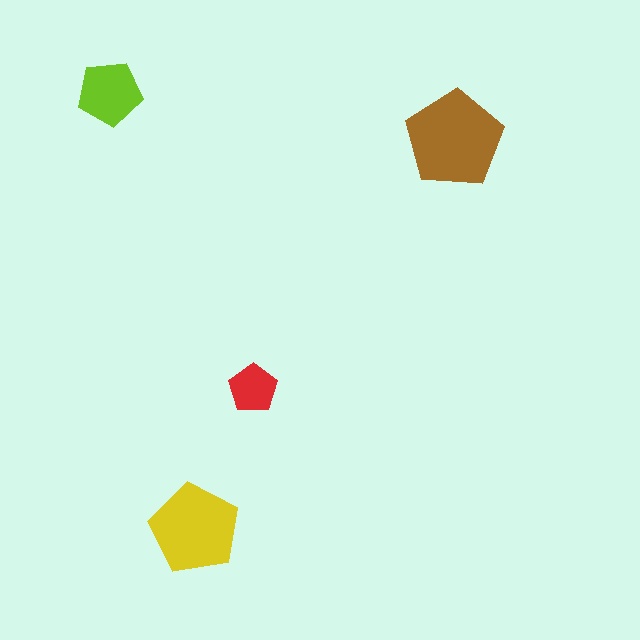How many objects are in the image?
There are 4 objects in the image.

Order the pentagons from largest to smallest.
the brown one, the yellow one, the lime one, the red one.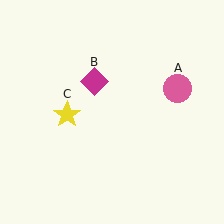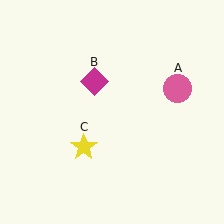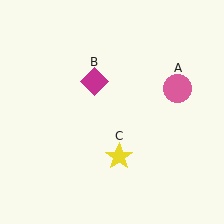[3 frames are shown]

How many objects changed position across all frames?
1 object changed position: yellow star (object C).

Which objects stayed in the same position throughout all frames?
Pink circle (object A) and magenta diamond (object B) remained stationary.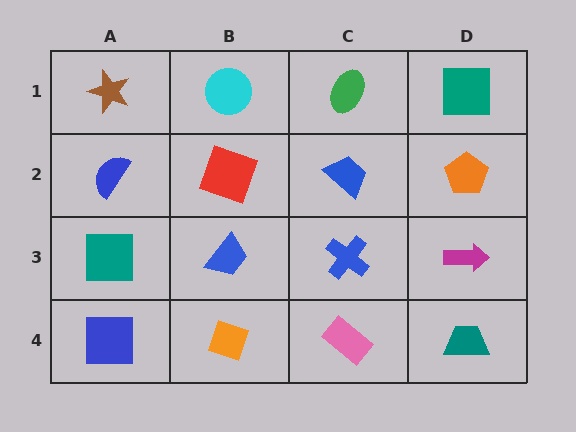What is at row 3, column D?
A magenta arrow.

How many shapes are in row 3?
4 shapes.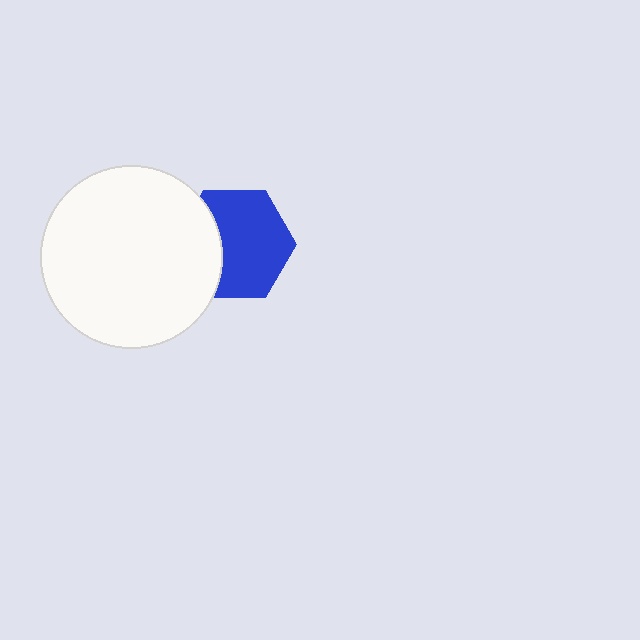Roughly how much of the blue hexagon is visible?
Most of it is visible (roughly 69%).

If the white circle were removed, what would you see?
You would see the complete blue hexagon.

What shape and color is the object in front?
The object in front is a white circle.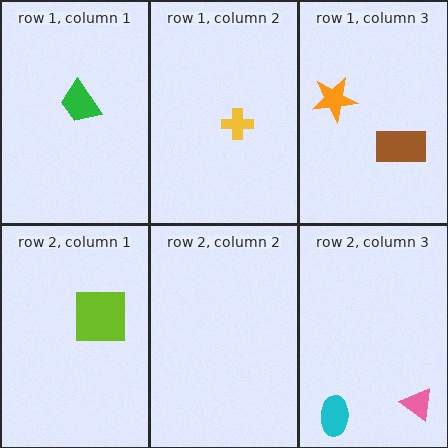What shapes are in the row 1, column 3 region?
The orange star, the brown rectangle.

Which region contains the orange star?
The row 1, column 3 region.